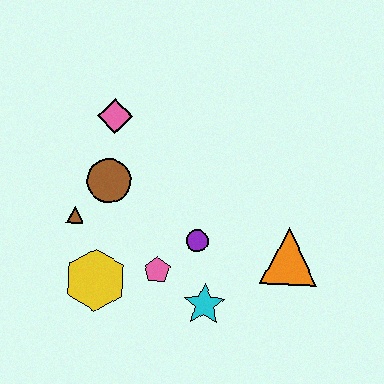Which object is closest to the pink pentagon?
The purple circle is closest to the pink pentagon.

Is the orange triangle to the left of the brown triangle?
No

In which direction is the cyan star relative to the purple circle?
The cyan star is below the purple circle.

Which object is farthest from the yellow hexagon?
The orange triangle is farthest from the yellow hexagon.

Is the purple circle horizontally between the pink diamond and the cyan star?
Yes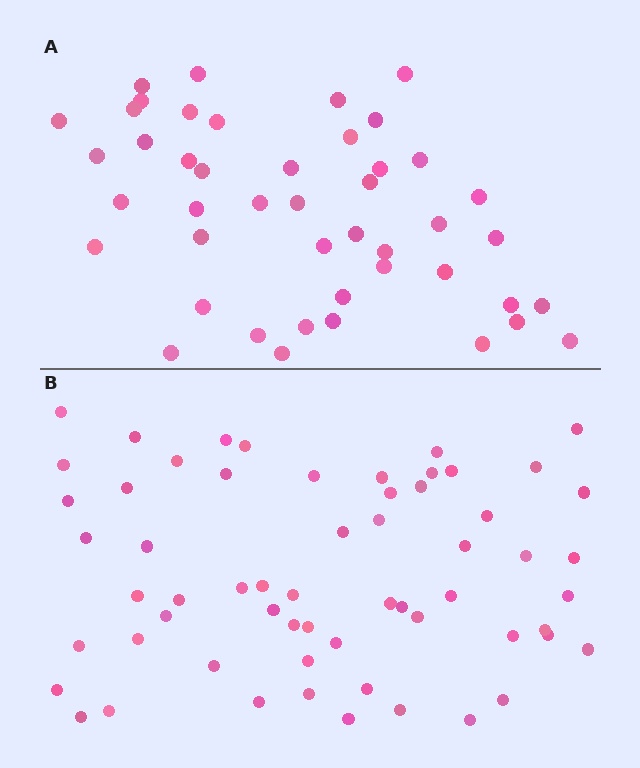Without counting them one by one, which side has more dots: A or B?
Region B (the bottom region) has more dots.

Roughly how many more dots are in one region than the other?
Region B has approximately 15 more dots than region A.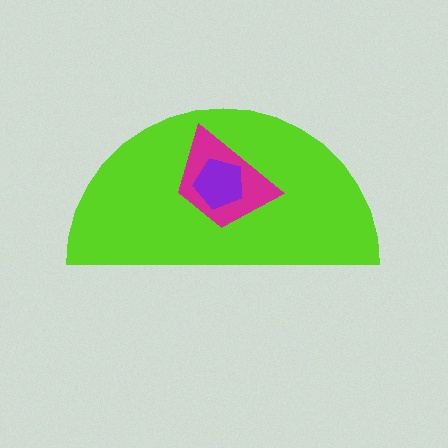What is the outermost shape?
The lime semicircle.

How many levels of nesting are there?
3.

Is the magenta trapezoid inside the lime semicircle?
Yes.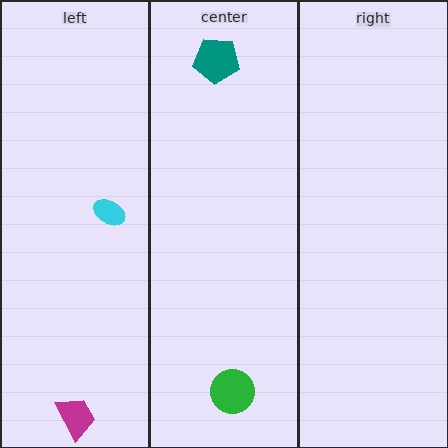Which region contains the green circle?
The center region.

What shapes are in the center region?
The teal pentagon, the green circle.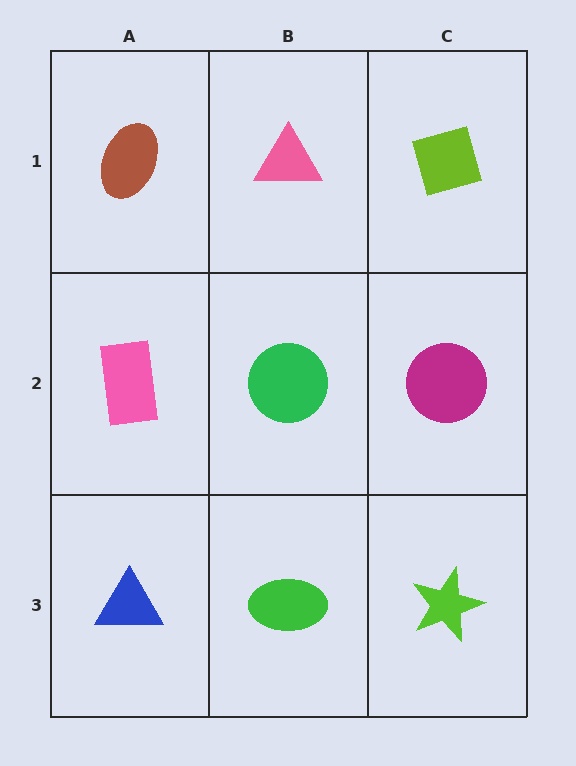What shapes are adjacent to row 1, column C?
A magenta circle (row 2, column C), a pink triangle (row 1, column B).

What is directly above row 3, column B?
A green circle.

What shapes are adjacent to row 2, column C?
A lime diamond (row 1, column C), a lime star (row 3, column C), a green circle (row 2, column B).